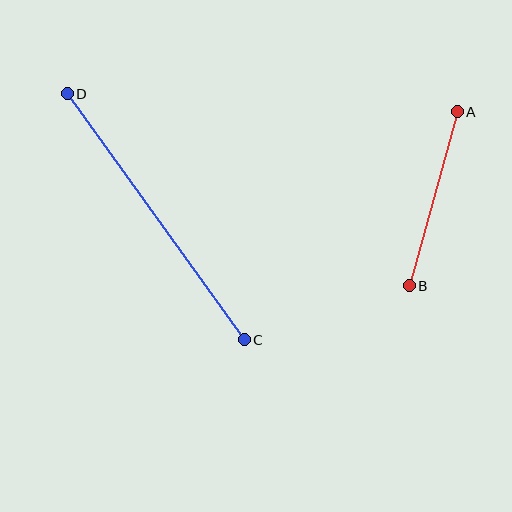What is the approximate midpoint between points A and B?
The midpoint is at approximately (433, 199) pixels.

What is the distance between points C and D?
The distance is approximately 303 pixels.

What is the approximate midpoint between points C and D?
The midpoint is at approximately (156, 217) pixels.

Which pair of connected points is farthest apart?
Points C and D are farthest apart.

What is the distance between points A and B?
The distance is approximately 181 pixels.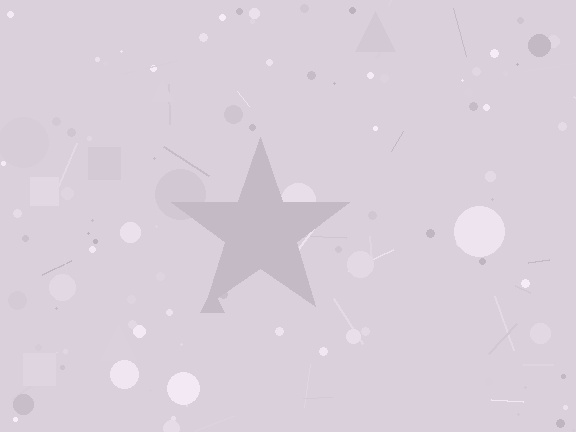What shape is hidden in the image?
A star is hidden in the image.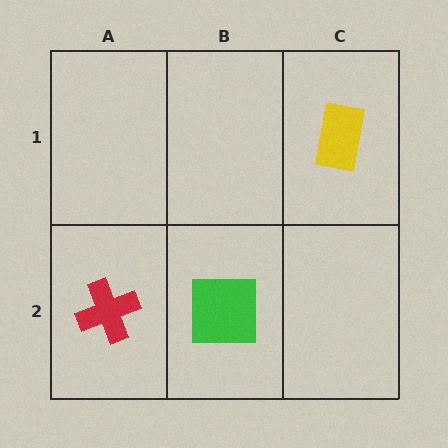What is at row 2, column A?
A red cross.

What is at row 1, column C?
A yellow rectangle.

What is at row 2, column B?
A green square.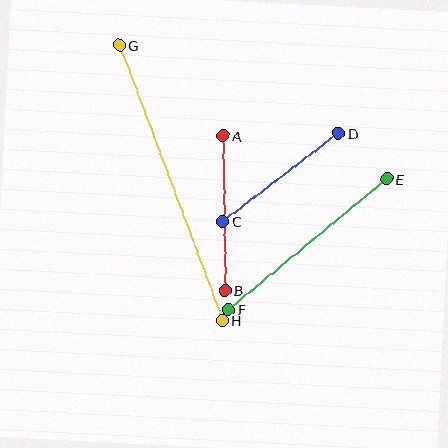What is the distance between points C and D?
The distance is approximately 145 pixels.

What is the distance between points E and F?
The distance is approximately 205 pixels.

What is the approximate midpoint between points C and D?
The midpoint is at approximately (281, 177) pixels.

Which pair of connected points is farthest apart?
Points G and H are farthest apart.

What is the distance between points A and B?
The distance is approximately 155 pixels.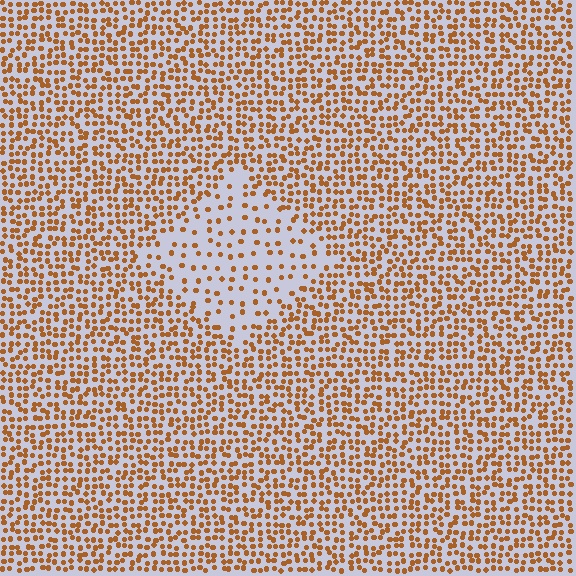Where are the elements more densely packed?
The elements are more densely packed outside the diamond boundary.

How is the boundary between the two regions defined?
The boundary is defined by a change in element density (approximately 2.5x ratio). All elements are the same color, size, and shape.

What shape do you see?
I see a diamond.